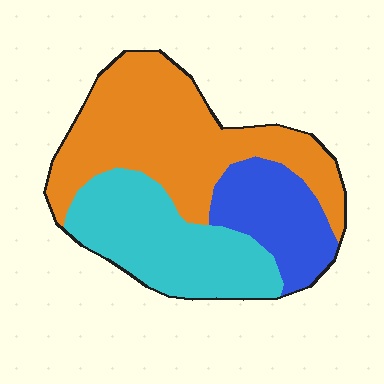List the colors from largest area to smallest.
From largest to smallest: orange, cyan, blue.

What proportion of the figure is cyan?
Cyan takes up about one third (1/3) of the figure.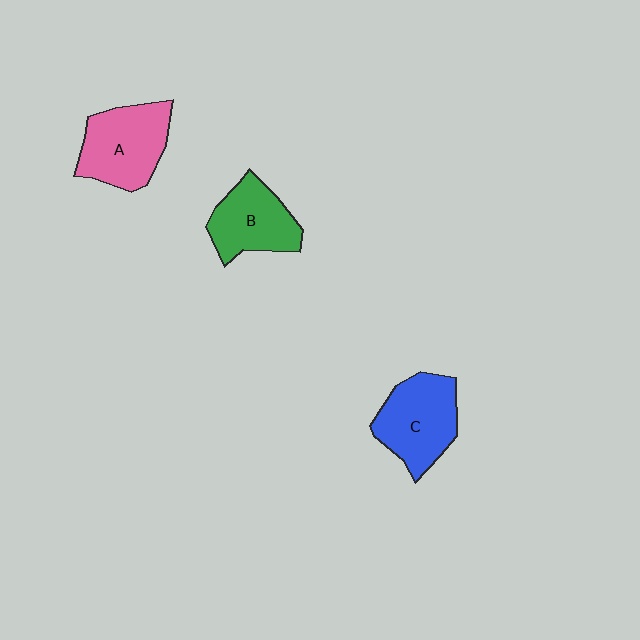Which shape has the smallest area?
Shape B (green).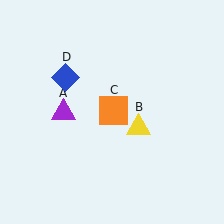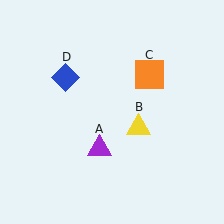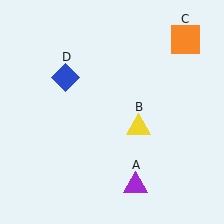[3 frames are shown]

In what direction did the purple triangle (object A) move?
The purple triangle (object A) moved down and to the right.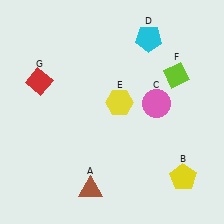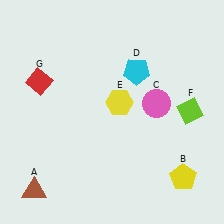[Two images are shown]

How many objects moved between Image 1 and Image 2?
3 objects moved between the two images.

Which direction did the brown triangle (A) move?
The brown triangle (A) moved left.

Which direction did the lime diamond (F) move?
The lime diamond (F) moved down.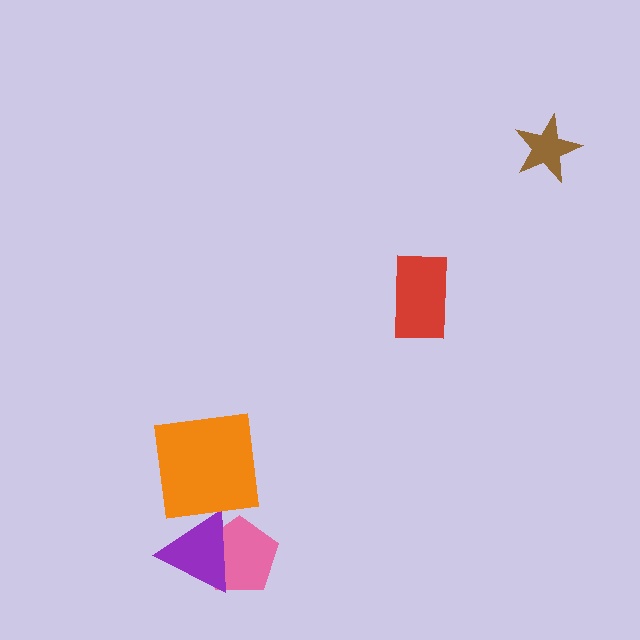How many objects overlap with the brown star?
0 objects overlap with the brown star.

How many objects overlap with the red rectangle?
0 objects overlap with the red rectangle.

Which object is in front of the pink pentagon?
The purple triangle is in front of the pink pentagon.